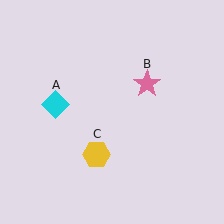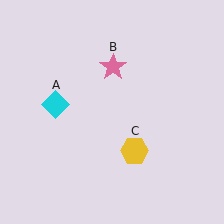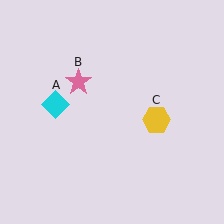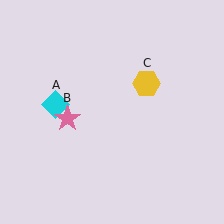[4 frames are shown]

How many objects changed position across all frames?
2 objects changed position: pink star (object B), yellow hexagon (object C).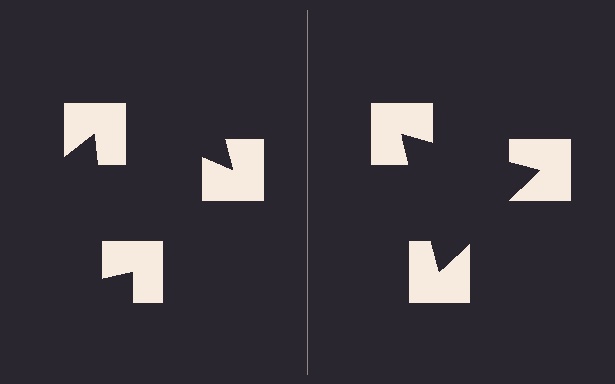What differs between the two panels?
The notched squares are positioned identically on both sides; only the wedge orientations differ. On the right they align to a triangle; on the left they are misaligned.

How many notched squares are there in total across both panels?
6 — 3 on each side.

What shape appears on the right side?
An illusory triangle.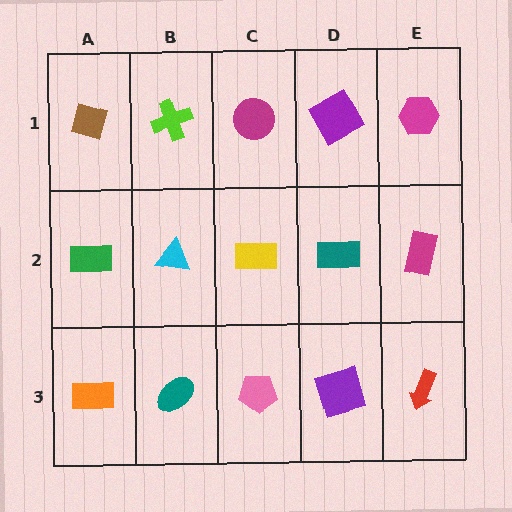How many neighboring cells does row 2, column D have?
4.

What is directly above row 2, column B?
A lime cross.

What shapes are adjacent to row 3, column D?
A teal rectangle (row 2, column D), a pink pentagon (row 3, column C), a red arrow (row 3, column E).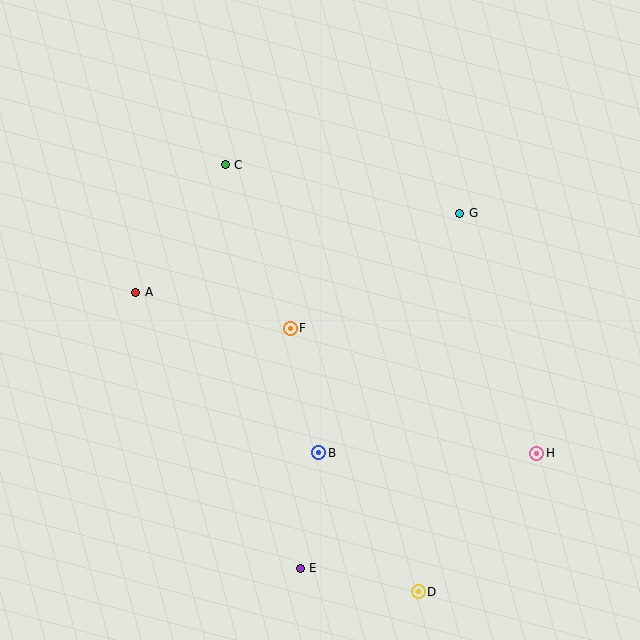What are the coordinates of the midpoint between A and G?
The midpoint between A and G is at (298, 253).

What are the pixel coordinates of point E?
Point E is at (300, 568).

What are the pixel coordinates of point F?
Point F is at (290, 328).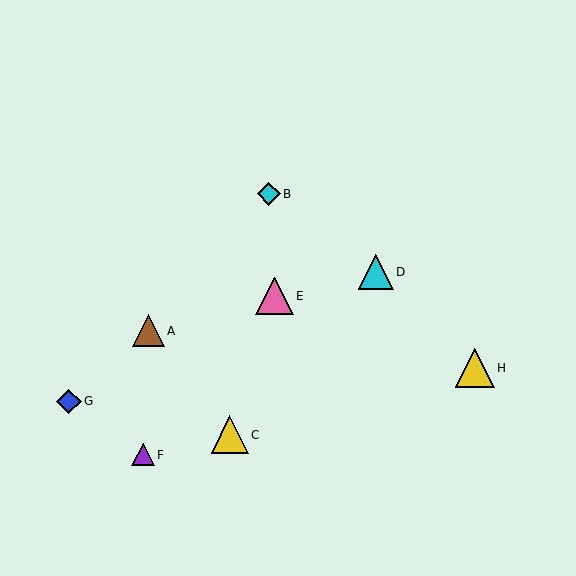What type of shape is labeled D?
Shape D is a cyan triangle.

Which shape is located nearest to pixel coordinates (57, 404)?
The blue diamond (labeled G) at (69, 401) is nearest to that location.